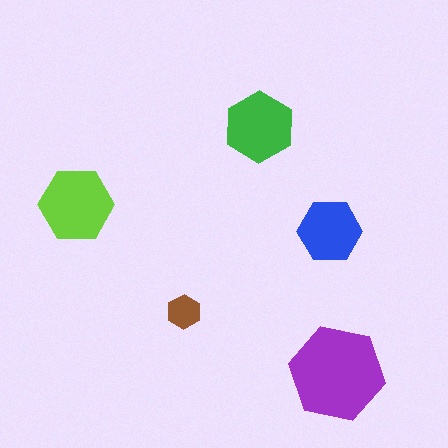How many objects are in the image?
There are 5 objects in the image.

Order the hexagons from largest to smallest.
the purple one, the lime one, the green one, the blue one, the brown one.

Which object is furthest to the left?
The lime hexagon is leftmost.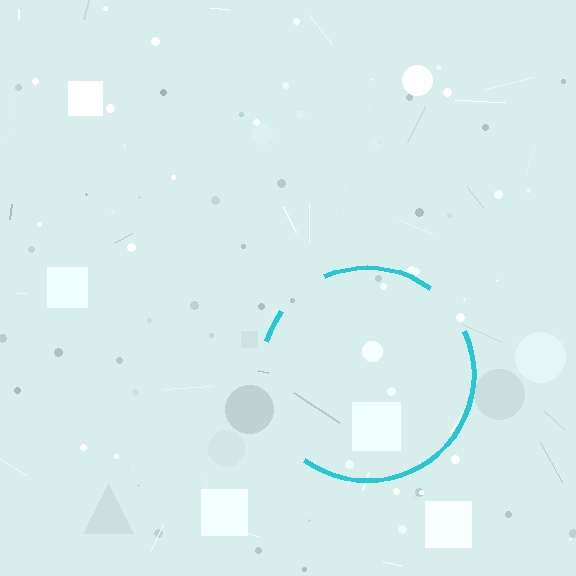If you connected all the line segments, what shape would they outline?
They would outline a circle.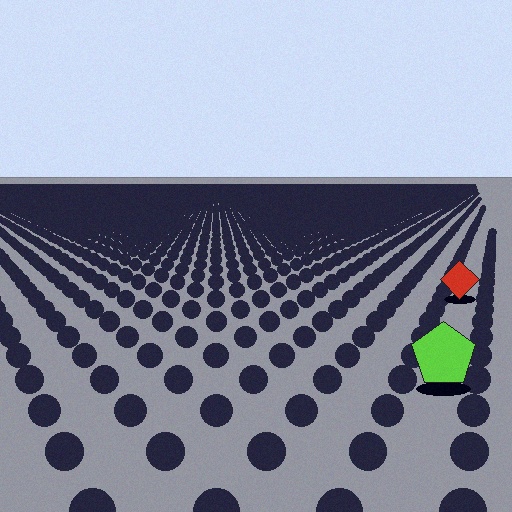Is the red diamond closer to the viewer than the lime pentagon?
No. The lime pentagon is closer — you can tell from the texture gradient: the ground texture is coarser near it.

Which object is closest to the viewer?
The lime pentagon is closest. The texture marks near it are larger and more spread out.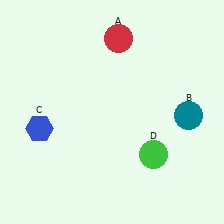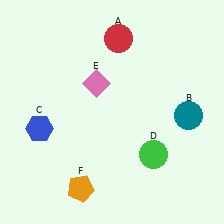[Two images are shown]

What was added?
A pink diamond (E), an orange pentagon (F) were added in Image 2.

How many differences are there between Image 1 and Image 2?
There are 2 differences between the two images.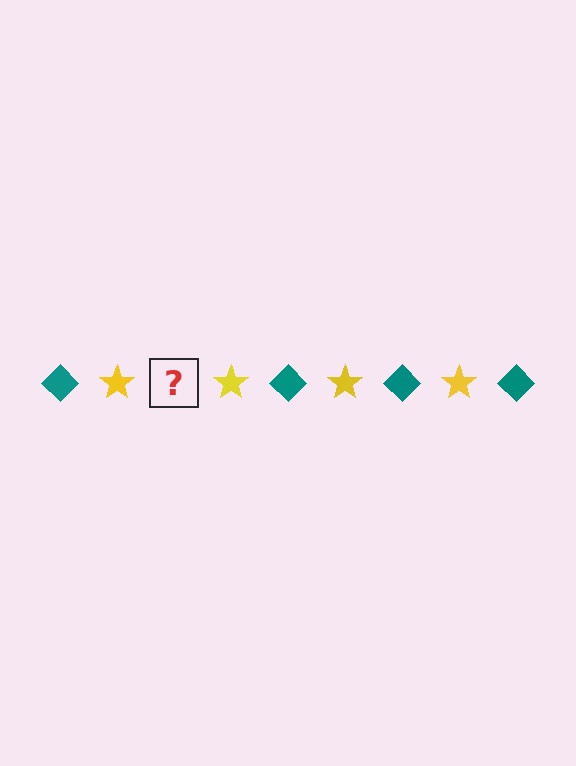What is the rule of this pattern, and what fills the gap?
The rule is that the pattern alternates between teal diamond and yellow star. The gap should be filled with a teal diamond.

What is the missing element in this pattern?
The missing element is a teal diamond.